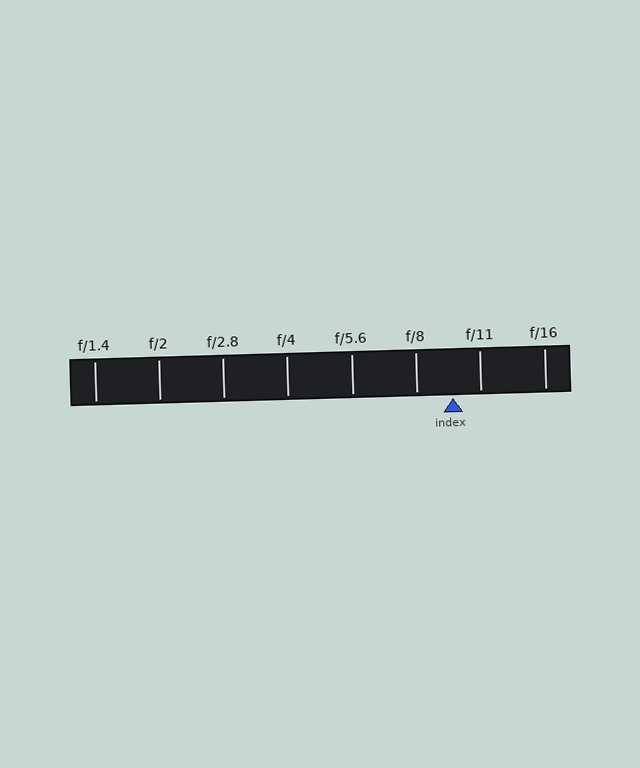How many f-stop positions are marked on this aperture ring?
There are 8 f-stop positions marked.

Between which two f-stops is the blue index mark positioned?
The index mark is between f/8 and f/11.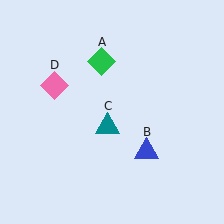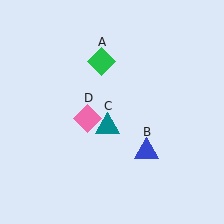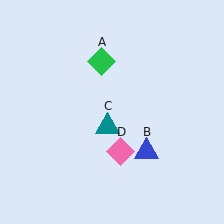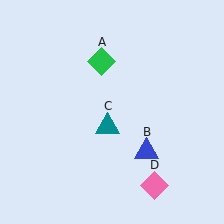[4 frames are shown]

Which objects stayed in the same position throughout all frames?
Green diamond (object A) and blue triangle (object B) and teal triangle (object C) remained stationary.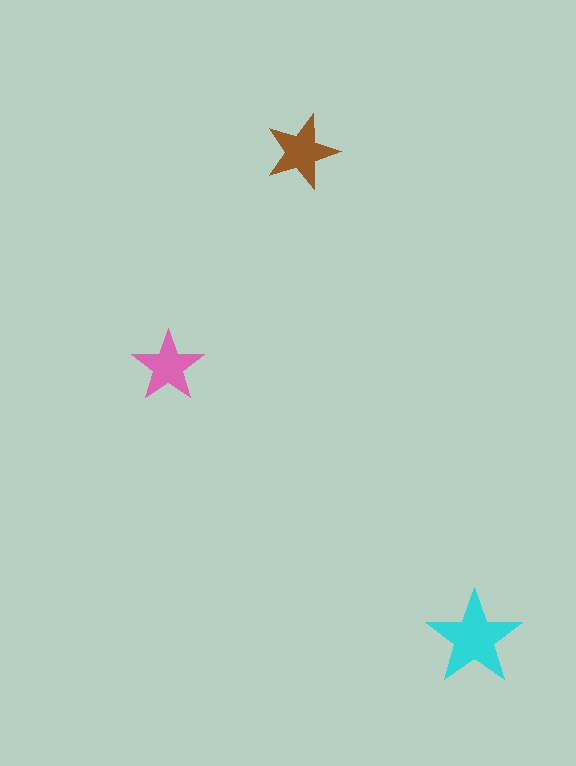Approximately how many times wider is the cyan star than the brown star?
About 1.5 times wider.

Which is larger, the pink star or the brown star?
The brown one.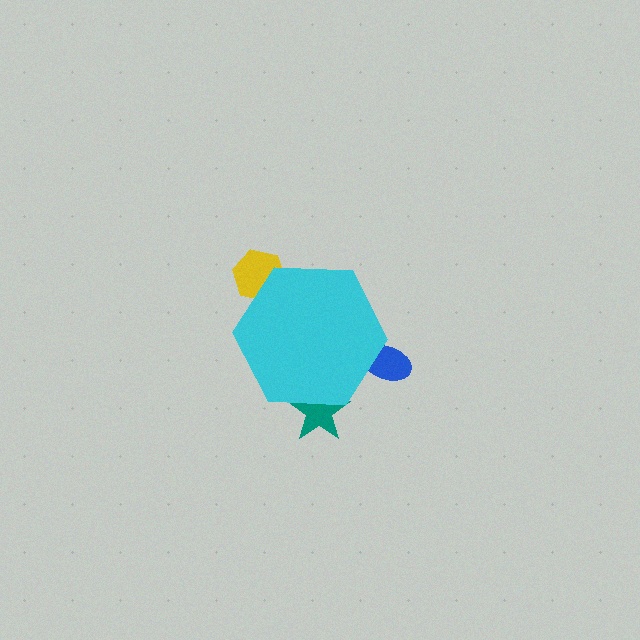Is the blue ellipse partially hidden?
Yes, the blue ellipse is partially hidden behind the cyan hexagon.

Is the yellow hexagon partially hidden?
Yes, the yellow hexagon is partially hidden behind the cyan hexagon.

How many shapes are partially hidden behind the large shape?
3 shapes are partially hidden.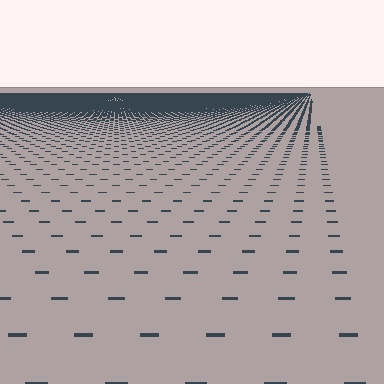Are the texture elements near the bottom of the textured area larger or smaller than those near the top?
Larger. Near the bottom, elements are closer to the viewer and appear at a bigger on-screen size.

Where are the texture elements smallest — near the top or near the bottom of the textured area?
Near the top.